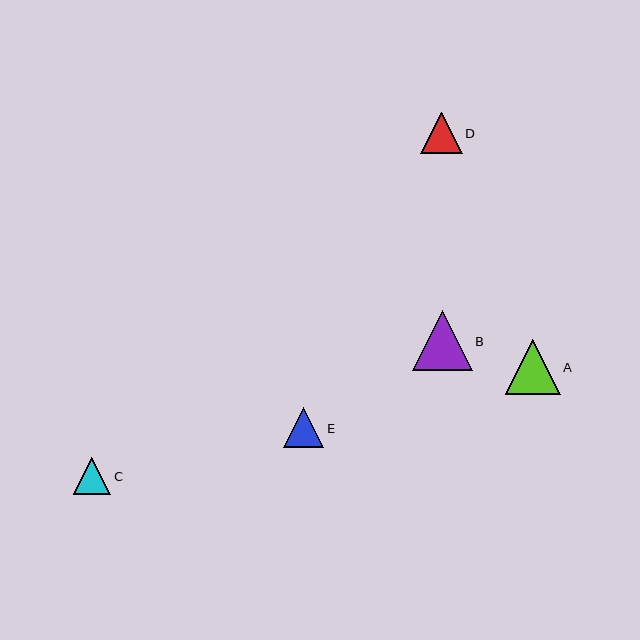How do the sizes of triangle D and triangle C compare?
Triangle D and triangle C are approximately the same size.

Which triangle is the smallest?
Triangle C is the smallest with a size of approximately 38 pixels.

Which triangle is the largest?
Triangle B is the largest with a size of approximately 60 pixels.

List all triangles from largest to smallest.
From largest to smallest: B, A, D, E, C.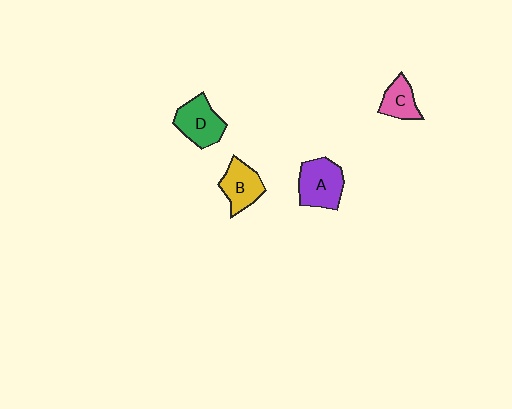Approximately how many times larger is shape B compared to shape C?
Approximately 1.3 times.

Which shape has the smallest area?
Shape C (pink).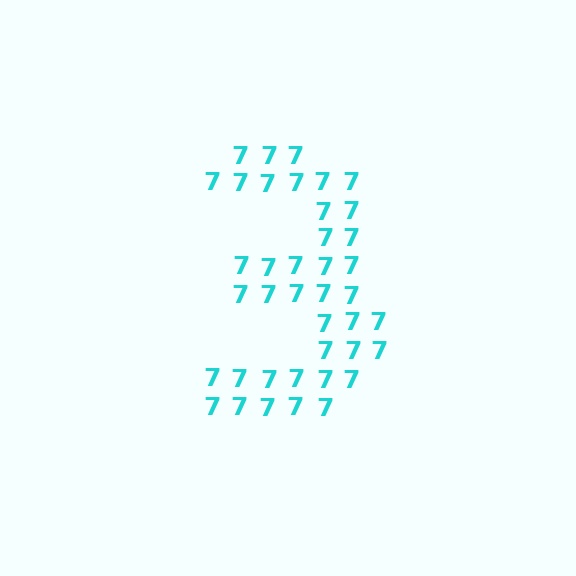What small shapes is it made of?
It is made of small digit 7's.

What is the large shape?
The large shape is the digit 3.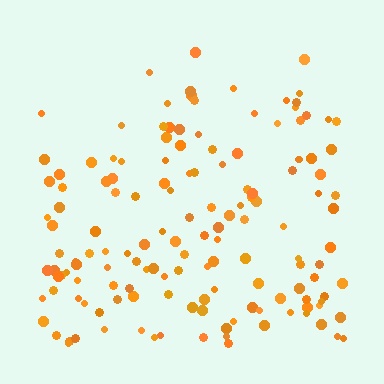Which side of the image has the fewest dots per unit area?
The top.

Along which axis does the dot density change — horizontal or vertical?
Vertical.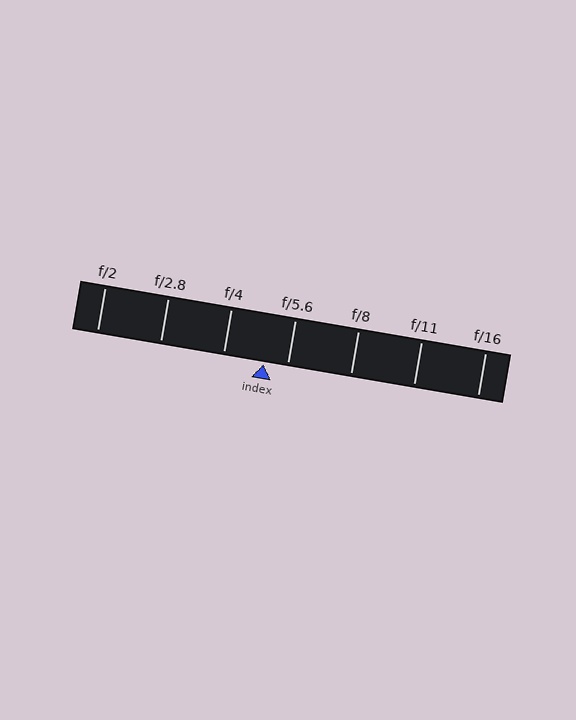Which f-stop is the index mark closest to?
The index mark is closest to f/5.6.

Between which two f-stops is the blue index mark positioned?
The index mark is between f/4 and f/5.6.